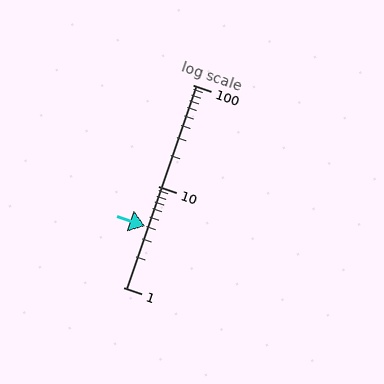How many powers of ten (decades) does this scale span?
The scale spans 2 decades, from 1 to 100.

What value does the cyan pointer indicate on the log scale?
The pointer indicates approximately 4.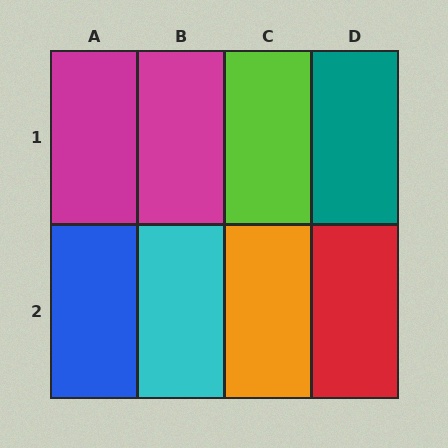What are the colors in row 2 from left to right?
Blue, cyan, orange, red.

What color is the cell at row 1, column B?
Magenta.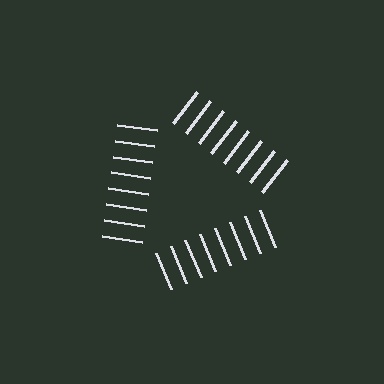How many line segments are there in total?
24 — 8 along each of the 3 edges.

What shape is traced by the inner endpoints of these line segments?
An illusory triangle — the line segments terminate on its edges but no continuous stroke is drawn.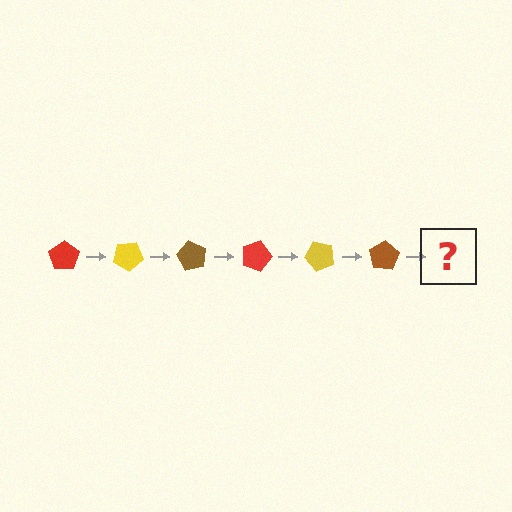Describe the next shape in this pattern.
It should be a red pentagon, rotated 180 degrees from the start.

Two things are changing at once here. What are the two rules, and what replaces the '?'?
The two rules are that it rotates 30 degrees each step and the color cycles through red, yellow, and brown. The '?' should be a red pentagon, rotated 180 degrees from the start.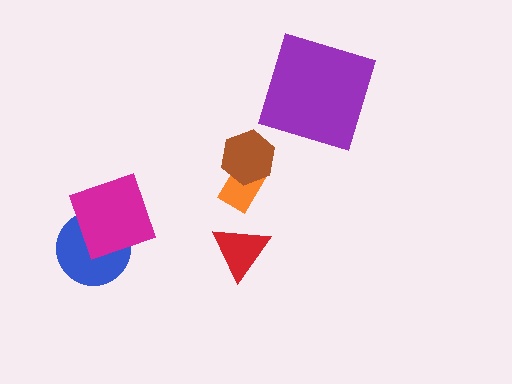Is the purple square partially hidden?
No, no other shape covers it.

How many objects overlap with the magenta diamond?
1 object overlaps with the magenta diamond.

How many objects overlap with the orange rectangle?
1 object overlaps with the orange rectangle.